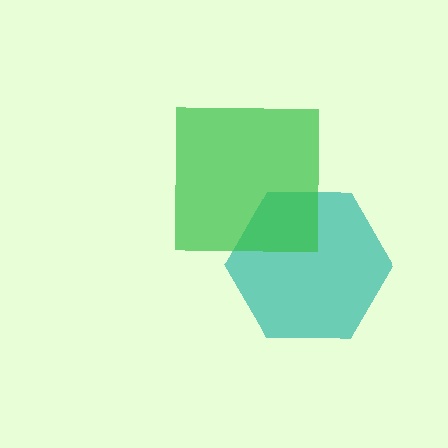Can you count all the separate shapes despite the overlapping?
Yes, there are 2 separate shapes.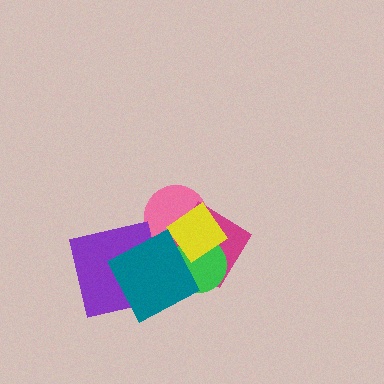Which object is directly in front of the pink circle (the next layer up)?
The magenta diamond is directly in front of the pink circle.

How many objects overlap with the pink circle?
3 objects overlap with the pink circle.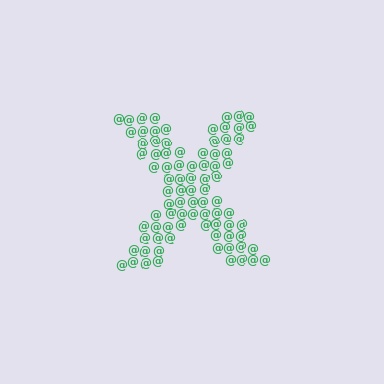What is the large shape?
The large shape is the letter X.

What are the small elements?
The small elements are at signs.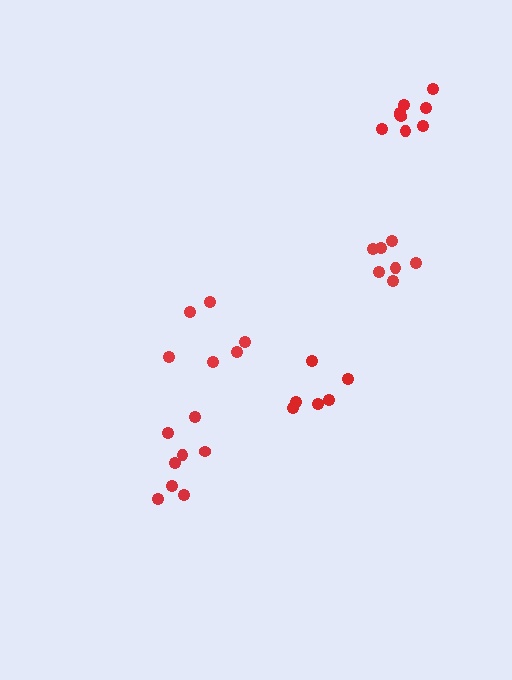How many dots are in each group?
Group 1: 7 dots, Group 2: 9 dots, Group 3: 6 dots, Group 4: 8 dots, Group 5: 6 dots (36 total).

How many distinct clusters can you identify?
There are 5 distinct clusters.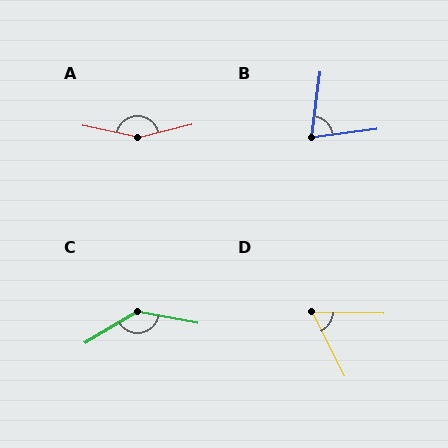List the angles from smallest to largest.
D (62°), B (75°), C (138°), A (154°).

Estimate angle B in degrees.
Approximately 75 degrees.